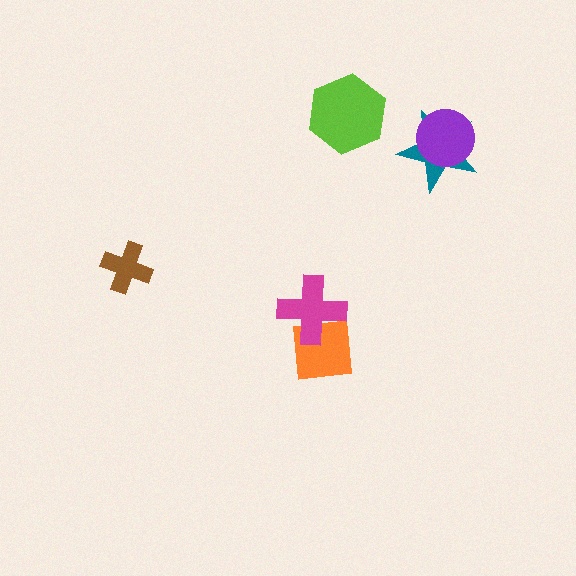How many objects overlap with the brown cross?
0 objects overlap with the brown cross.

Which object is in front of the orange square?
The magenta cross is in front of the orange square.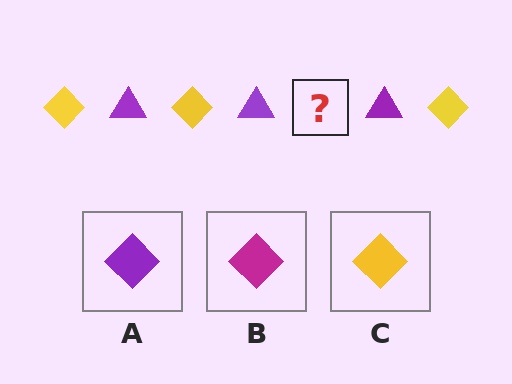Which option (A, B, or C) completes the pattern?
C.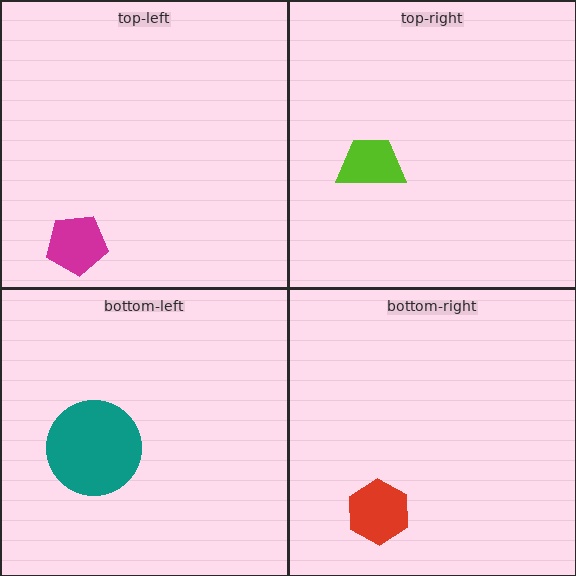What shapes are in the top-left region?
The magenta pentagon.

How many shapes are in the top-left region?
1.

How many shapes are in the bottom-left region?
1.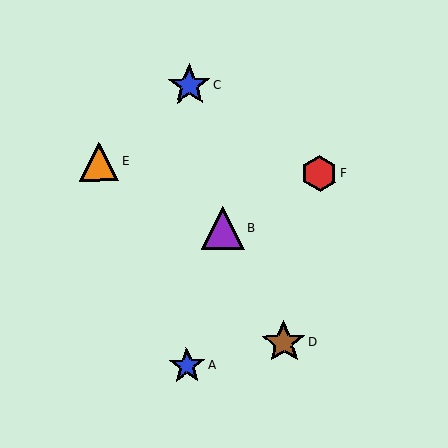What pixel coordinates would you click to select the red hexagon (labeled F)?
Click at (320, 173) to select the red hexagon F.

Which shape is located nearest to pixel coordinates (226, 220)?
The purple triangle (labeled B) at (223, 228) is nearest to that location.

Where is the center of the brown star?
The center of the brown star is at (284, 342).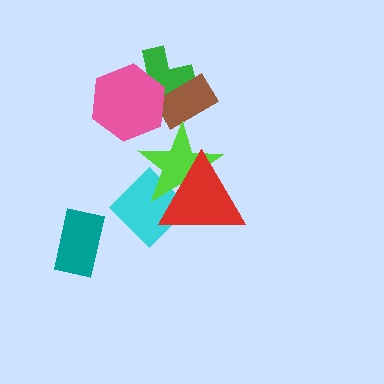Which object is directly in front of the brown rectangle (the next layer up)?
The lime star is directly in front of the brown rectangle.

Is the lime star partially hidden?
Yes, it is partially covered by another shape.